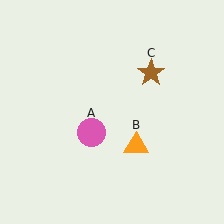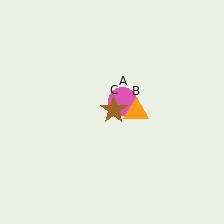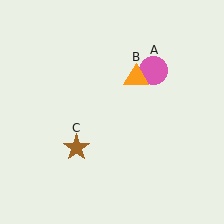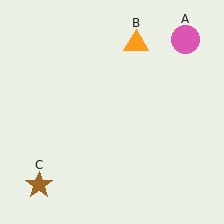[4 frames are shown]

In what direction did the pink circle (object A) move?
The pink circle (object A) moved up and to the right.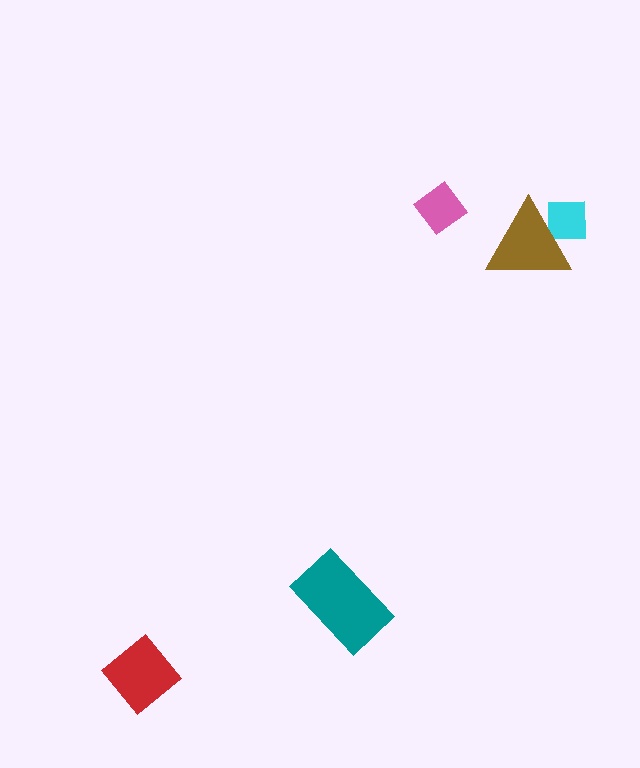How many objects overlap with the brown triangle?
1 object overlaps with the brown triangle.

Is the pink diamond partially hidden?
No, no other shape covers it.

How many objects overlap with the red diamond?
0 objects overlap with the red diamond.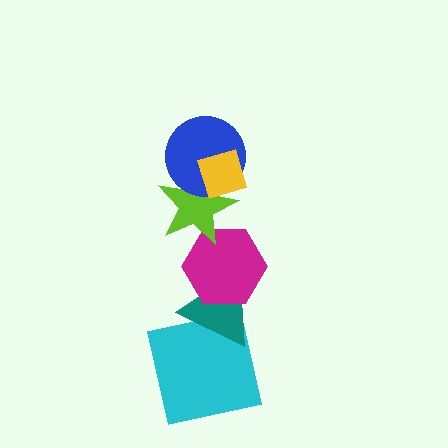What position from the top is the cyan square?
The cyan square is 6th from the top.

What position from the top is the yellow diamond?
The yellow diamond is 1st from the top.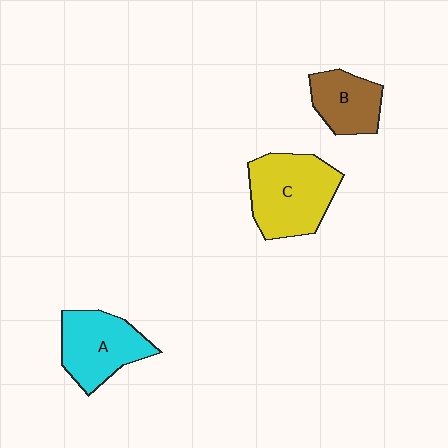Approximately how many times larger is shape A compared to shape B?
Approximately 1.4 times.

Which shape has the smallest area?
Shape B (brown).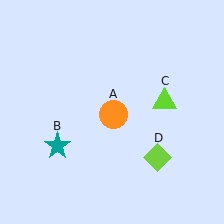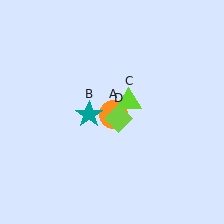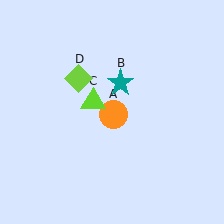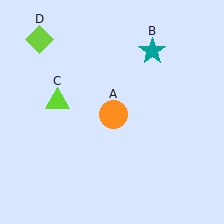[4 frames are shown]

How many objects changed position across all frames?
3 objects changed position: teal star (object B), lime triangle (object C), lime diamond (object D).